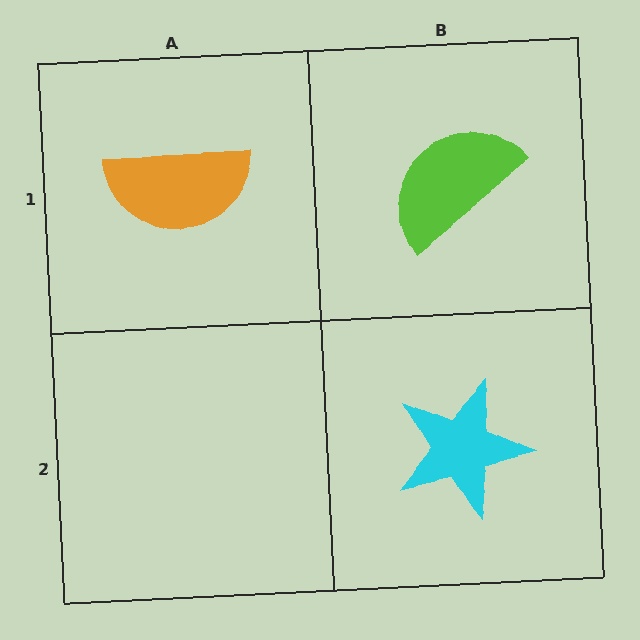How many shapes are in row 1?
2 shapes.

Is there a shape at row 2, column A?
No, that cell is empty.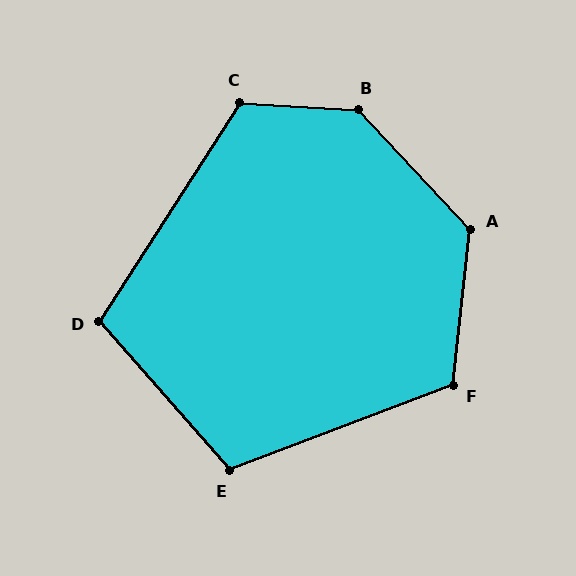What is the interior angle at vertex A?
Approximately 130 degrees (obtuse).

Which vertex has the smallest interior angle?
D, at approximately 106 degrees.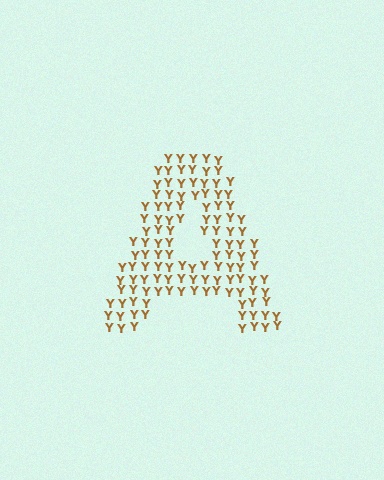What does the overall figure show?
The overall figure shows the letter A.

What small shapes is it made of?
It is made of small letter Y's.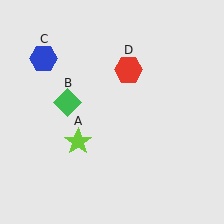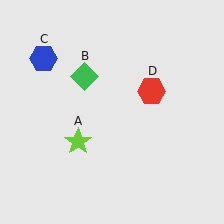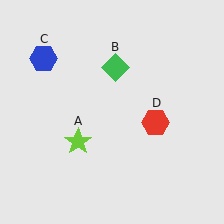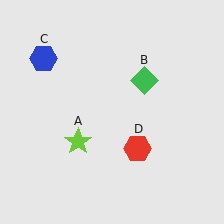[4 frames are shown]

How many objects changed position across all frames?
2 objects changed position: green diamond (object B), red hexagon (object D).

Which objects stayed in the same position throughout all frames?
Lime star (object A) and blue hexagon (object C) remained stationary.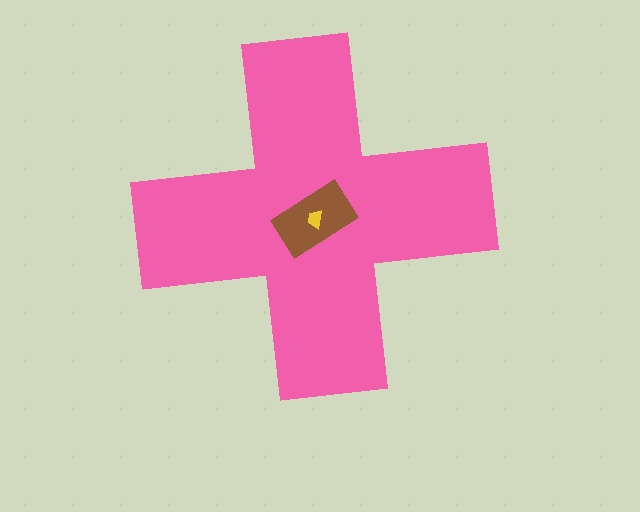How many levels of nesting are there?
3.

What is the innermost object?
The yellow trapezoid.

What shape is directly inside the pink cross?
The brown rectangle.